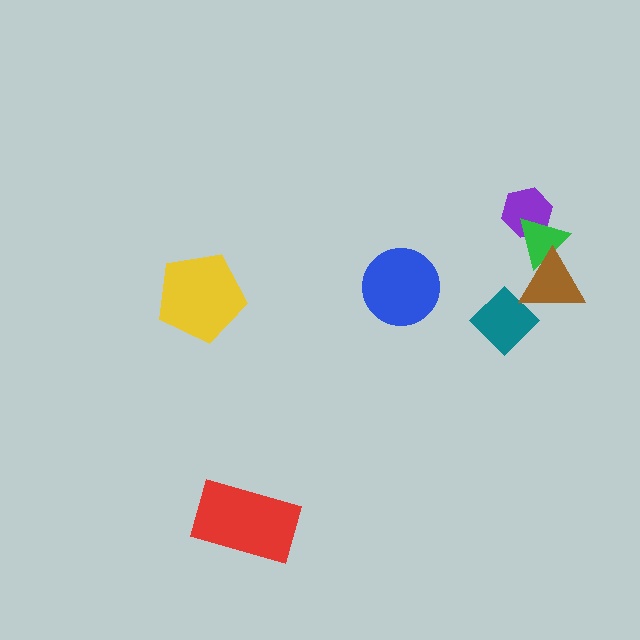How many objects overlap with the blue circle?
0 objects overlap with the blue circle.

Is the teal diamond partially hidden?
Yes, it is partially covered by another shape.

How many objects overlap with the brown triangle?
2 objects overlap with the brown triangle.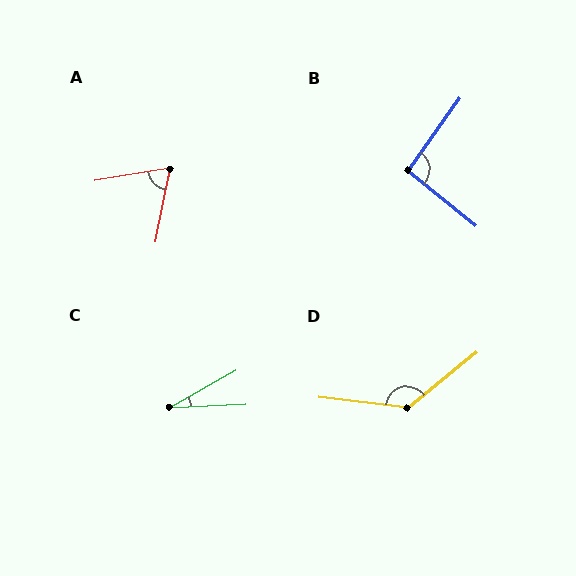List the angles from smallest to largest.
C (27°), A (69°), B (94°), D (134°).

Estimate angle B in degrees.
Approximately 94 degrees.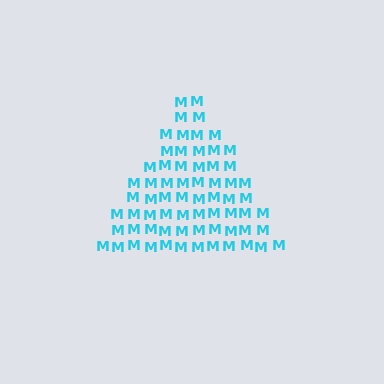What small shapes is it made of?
It is made of small letter M's.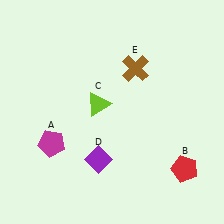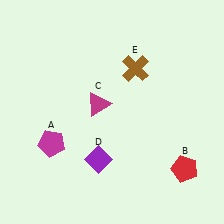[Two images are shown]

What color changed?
The triangle (C) changed from lime in Image 1 to magenta in Image 2.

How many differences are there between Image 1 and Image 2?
There is 1 difference between the two images.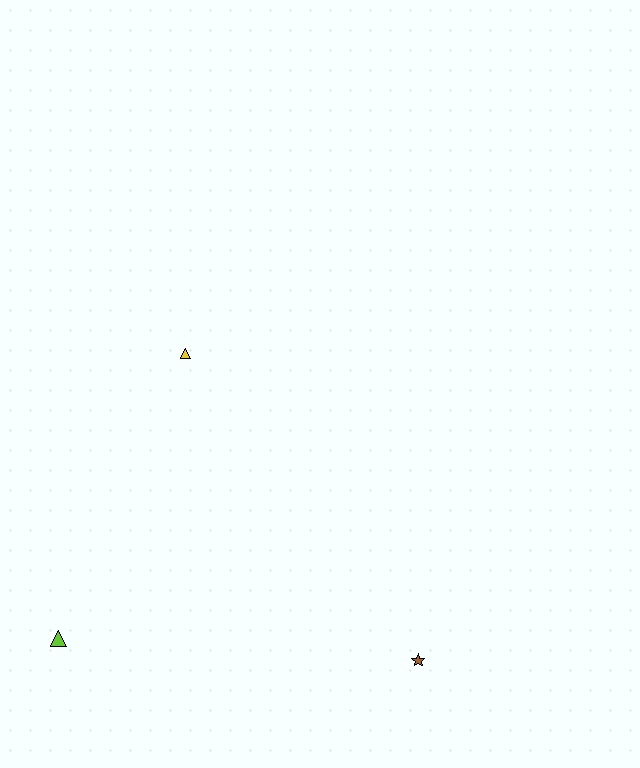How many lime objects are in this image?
There is 1 lime object.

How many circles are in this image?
There are no circles.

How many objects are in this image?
There are 3 objects.